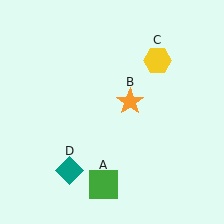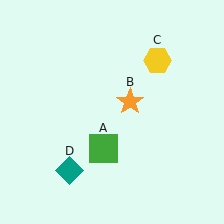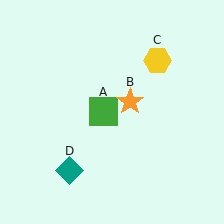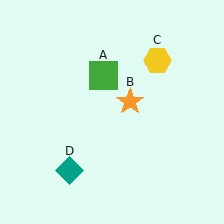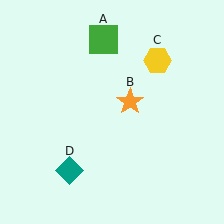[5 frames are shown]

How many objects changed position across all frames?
1 object changed position: green square (object A).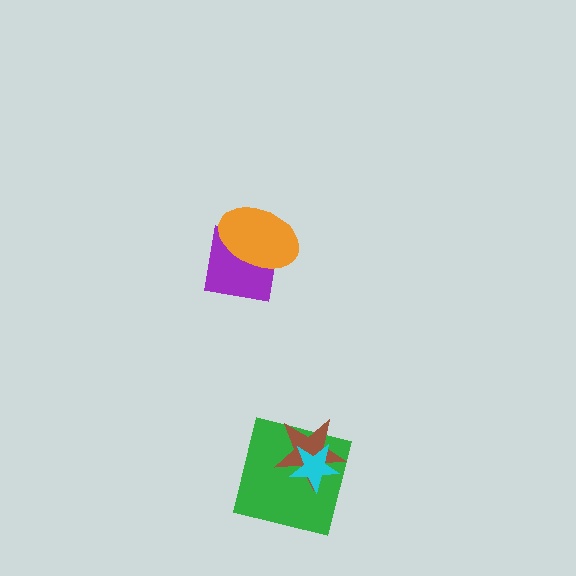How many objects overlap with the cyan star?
2 objects overlap with the cyan star.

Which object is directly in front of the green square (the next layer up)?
The brown star is directly in front of the green square.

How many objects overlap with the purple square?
1 object overlaps with the purple square.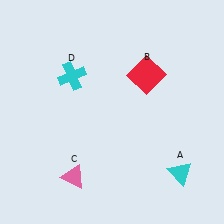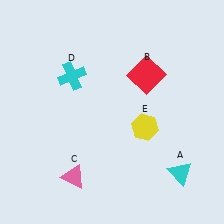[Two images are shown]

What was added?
A yellow hexagon (E) was added in Image 2.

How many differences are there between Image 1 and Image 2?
There is 1 difference between the two images.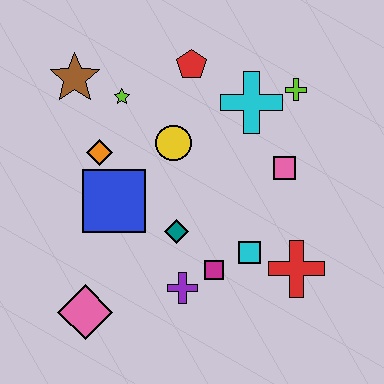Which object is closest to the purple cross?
The magenta square is closest to the purple cross.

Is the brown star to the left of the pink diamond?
Yes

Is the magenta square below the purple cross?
No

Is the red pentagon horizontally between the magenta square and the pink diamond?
Yes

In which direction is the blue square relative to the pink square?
The blue square is to the left of the pink square.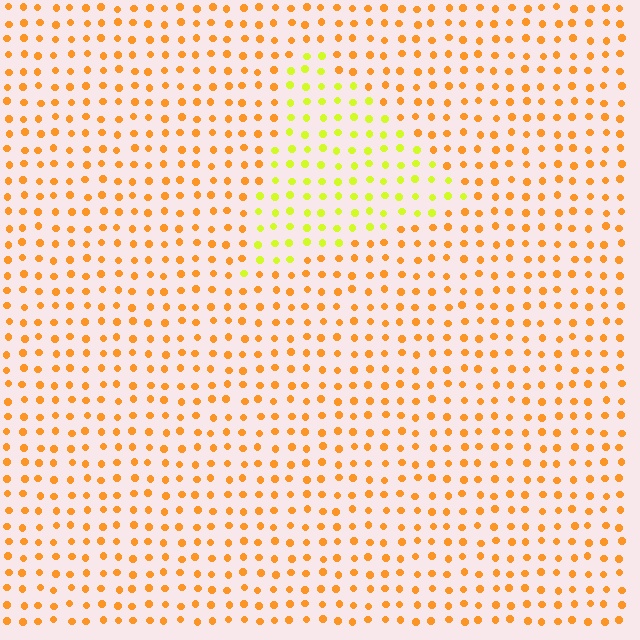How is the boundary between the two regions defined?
The boundary is defined purely by a slight shift in hue (about 41 degrees). Spacing, size, and orientation are identical on both sides.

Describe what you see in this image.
The image is filled with small orange elements in a uniform arrangement. A triangle-shaped region is visible where the elements are tinted to a slightly different hue, forming a subtle color boundary.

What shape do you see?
I see a triangle.